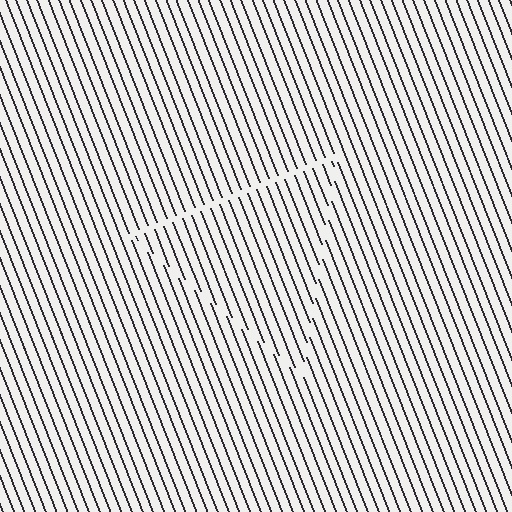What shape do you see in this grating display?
An illusory triangle. The interior of the shape contains the same grating, shifted by half a period — the contour is defined by the phase discontinuity where line-ends from the inner and outer gratings abut.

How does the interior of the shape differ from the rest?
The interior of the shape contains the same grating, shifted by half a period — the contour is defined by the phase discontinuity where line-ends from the inner and outer gratings abut.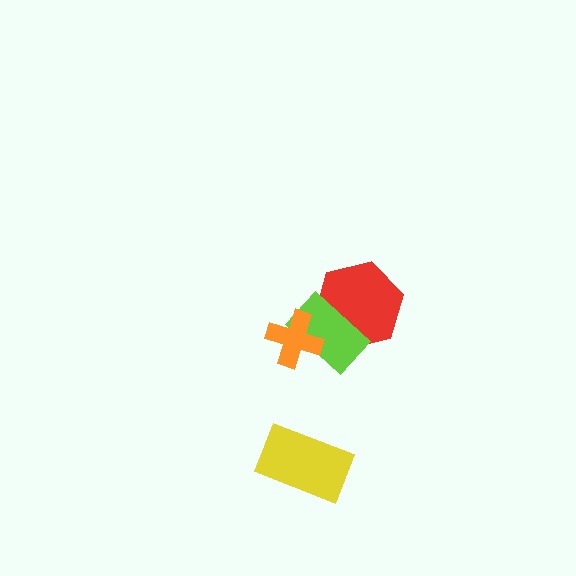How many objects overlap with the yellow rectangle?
0 objects overlap with the yellow rectangle.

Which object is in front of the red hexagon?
The lime rectangle is in front of the red hexagon.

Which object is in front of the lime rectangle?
The orange cross is in front of the lime rectangle.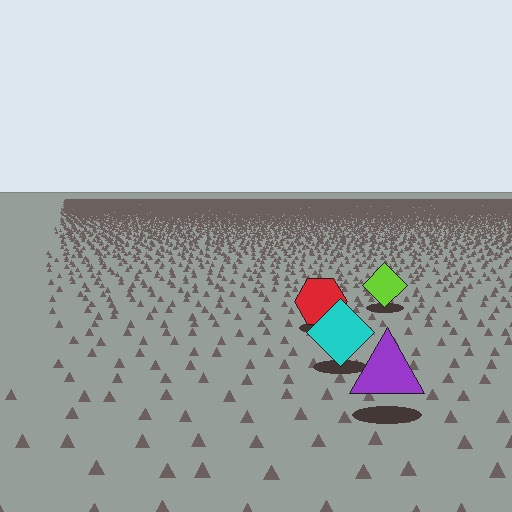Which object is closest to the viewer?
The purple triangle is closest. The texture marks near it are larger and more spread out.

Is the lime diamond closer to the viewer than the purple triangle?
No. The purple triangle is closer — you can tell from the texture gradient: the ground texture is coarser near it.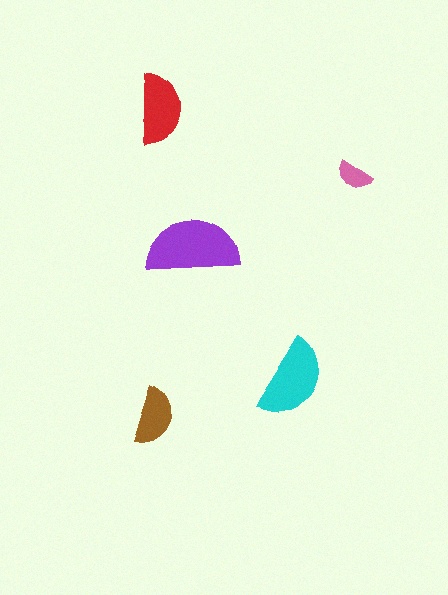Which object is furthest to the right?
The pink semicircle is rightmost.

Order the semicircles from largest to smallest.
the purple one, the cyan one, the red one, the brown one, the pink one.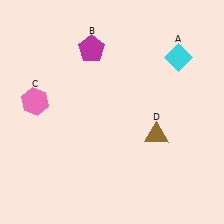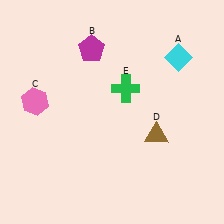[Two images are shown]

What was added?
A green cross (E) was added in Image 2.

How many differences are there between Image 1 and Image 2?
There is 1 difference between the two images.